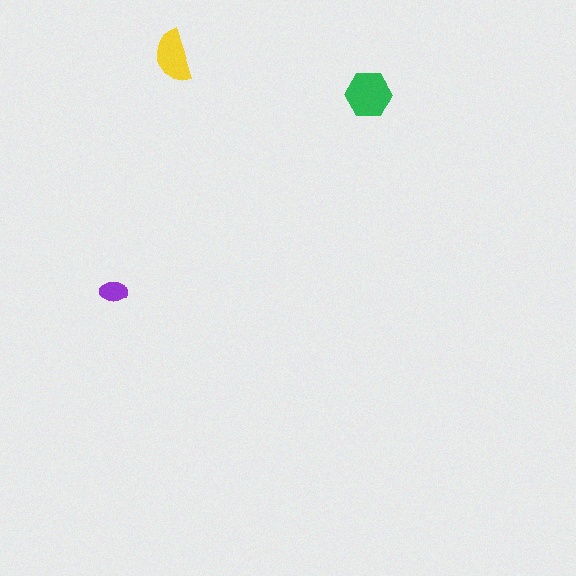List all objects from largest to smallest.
The green hexagon, the yellow semicircle, the purple ellipse.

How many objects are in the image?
There are 3 objects in the image.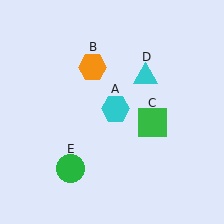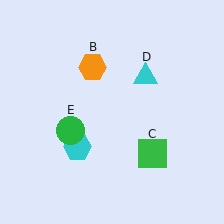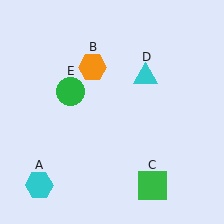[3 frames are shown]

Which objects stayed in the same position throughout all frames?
Orange hexagon (object B) and cyan triangle (object D) remained stationary.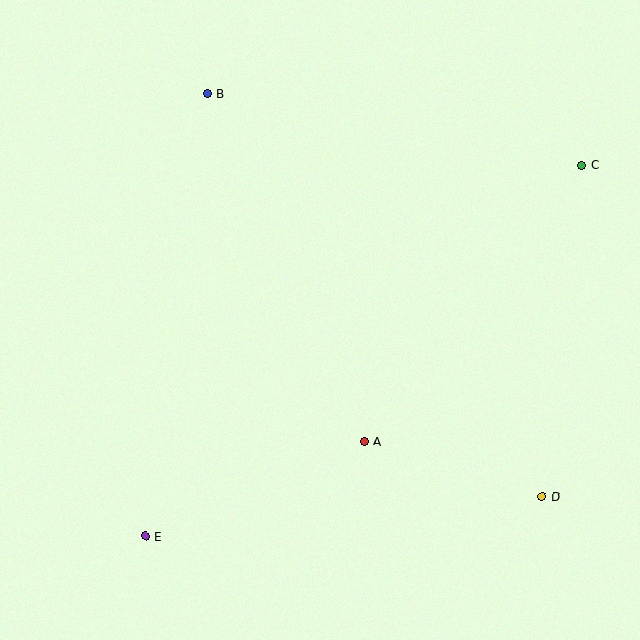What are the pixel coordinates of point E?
Point E is at (145, 536).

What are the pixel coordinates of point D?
Point D is at (542, 496).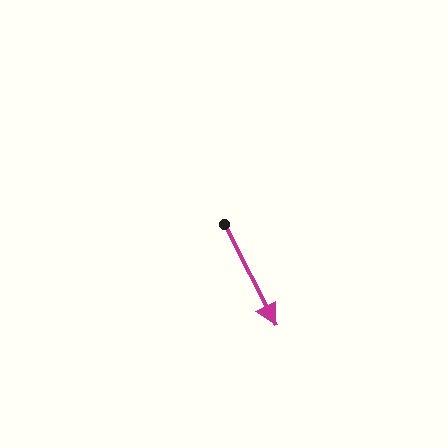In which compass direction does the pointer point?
Southeast.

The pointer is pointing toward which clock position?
Roughly 5 o'clock.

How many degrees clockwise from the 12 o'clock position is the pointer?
Approximately 153 degrees.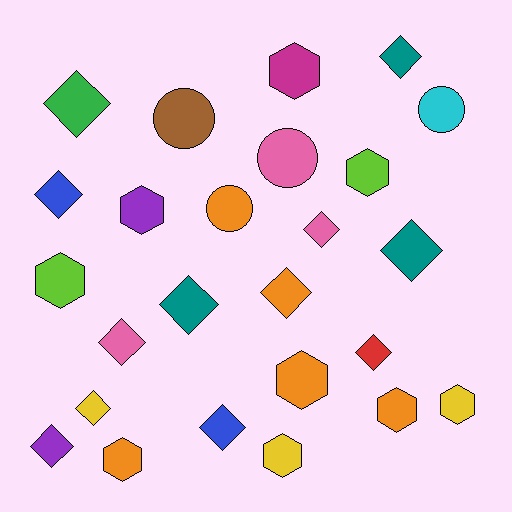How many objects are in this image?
There are 25 objects.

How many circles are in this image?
There are 4 circles.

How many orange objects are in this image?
There are 5 orange objects.